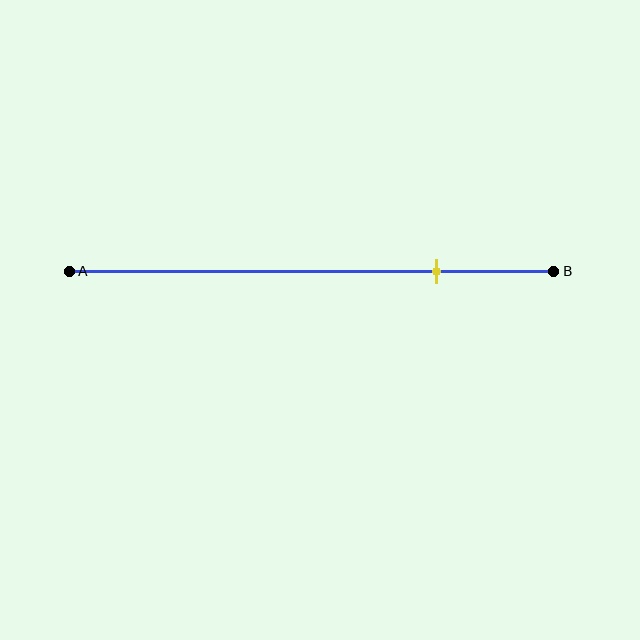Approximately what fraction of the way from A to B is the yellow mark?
The yellow mark is approximately 75% of the way from A to B.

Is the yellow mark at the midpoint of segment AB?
No, the mark is at about 75% from A, not at the 50% midpoint.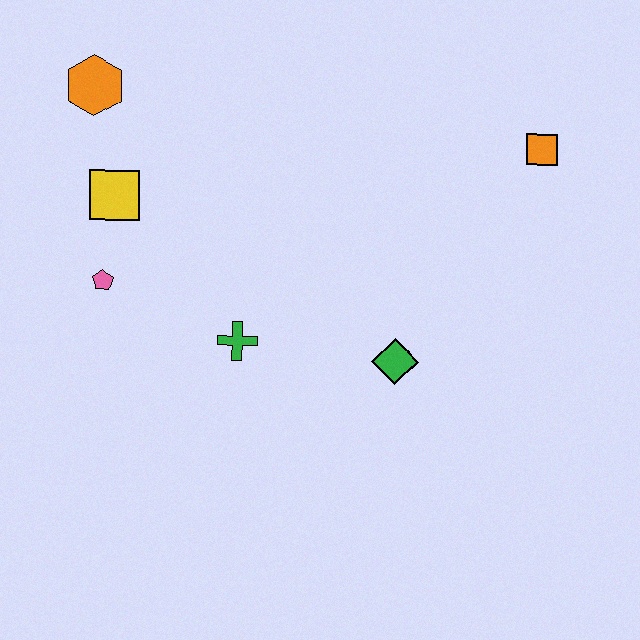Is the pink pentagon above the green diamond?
Yes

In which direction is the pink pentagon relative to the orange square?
The pink pentagon is to the left of the orange square.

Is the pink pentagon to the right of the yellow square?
No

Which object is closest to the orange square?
The green diamond is closest to the orange square.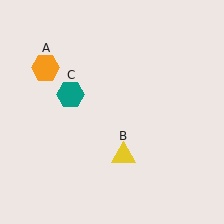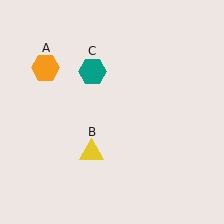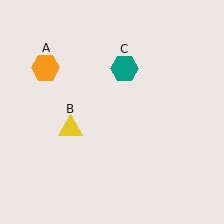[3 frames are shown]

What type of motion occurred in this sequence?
The yellow triangle (object B), teal hexagon (object C) rotated clockwise around the center of the scene.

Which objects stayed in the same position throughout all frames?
Orange hexagon (object A) remained stationary.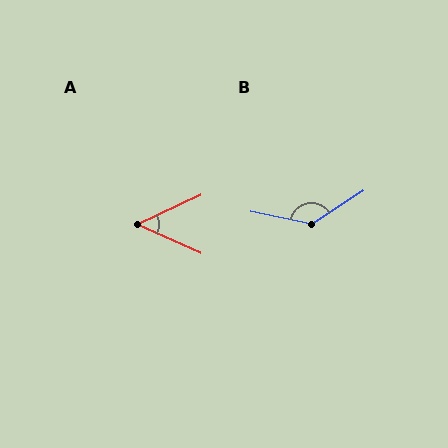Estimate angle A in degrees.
Approximately 50 degrees.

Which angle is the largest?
B, at approximately 135 degrees.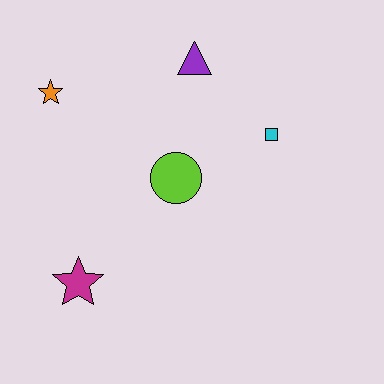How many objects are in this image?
There are 5 objects.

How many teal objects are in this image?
There are no teal objects.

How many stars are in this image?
There are 2 stars.